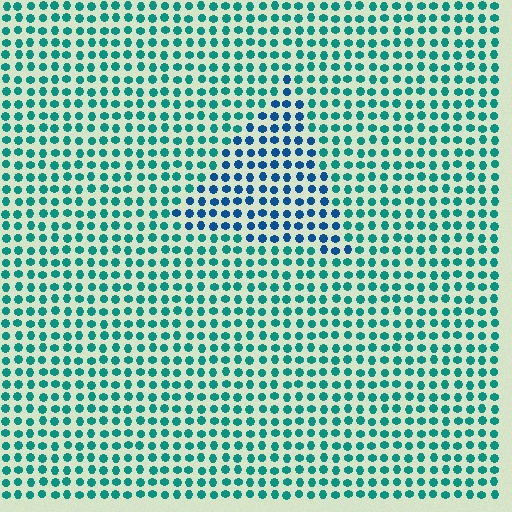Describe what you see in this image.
The image is filled with small teal elements in a uniform arrangement. A triangle-shaped region is visible where the elements are tinted to a slightly different hue, forming a subtle color boundary.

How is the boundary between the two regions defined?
The boundary is defined purely by a slight shift in hue (about 37 degrees). Spacing, size, and orientation are identical on both sides.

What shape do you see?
I see a triangle.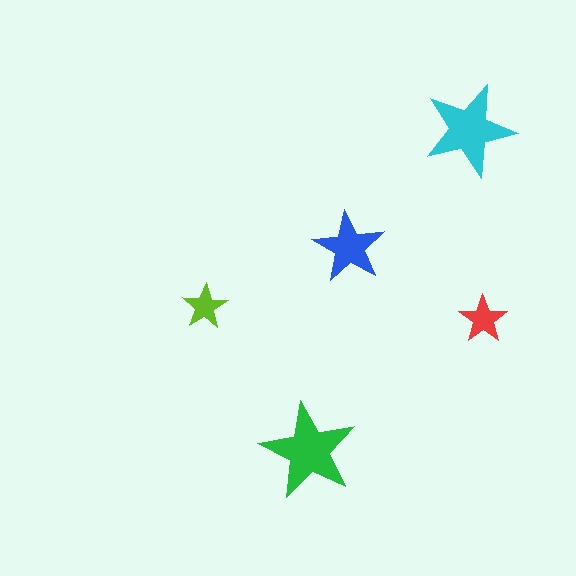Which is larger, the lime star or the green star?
The green one.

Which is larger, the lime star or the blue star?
The blue one.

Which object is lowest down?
The green star is bottommost.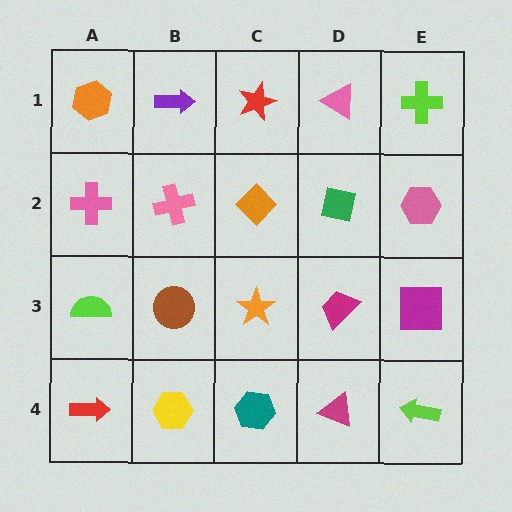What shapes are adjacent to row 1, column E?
A pink hexagon (row 2, column E), a pink triangle (row 1, column D).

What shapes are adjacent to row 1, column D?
A green square (row 2, column D), a red star (row 1, column C), a lime cross (row 1, column E).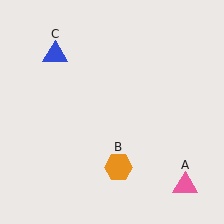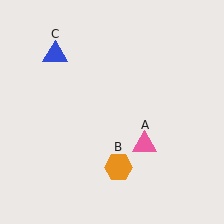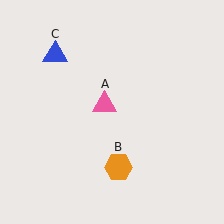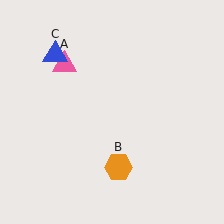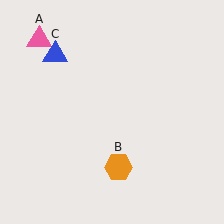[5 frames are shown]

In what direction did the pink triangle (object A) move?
The pink triangle (object A) moved up and to the left.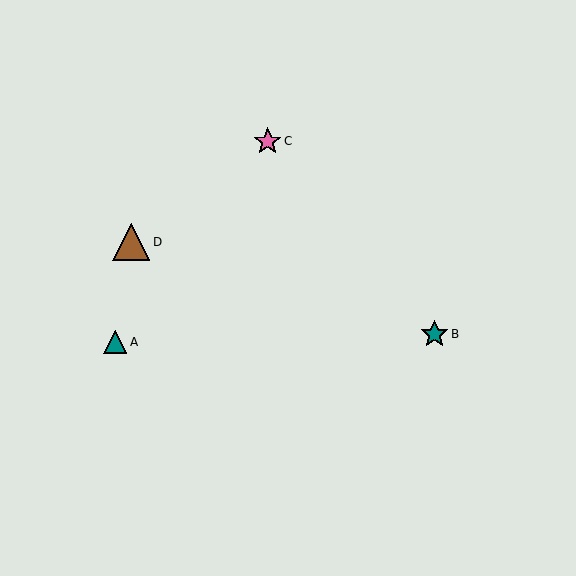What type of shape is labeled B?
Shape B is a teal star.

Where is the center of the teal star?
The center of the teal star is at (434, 334).